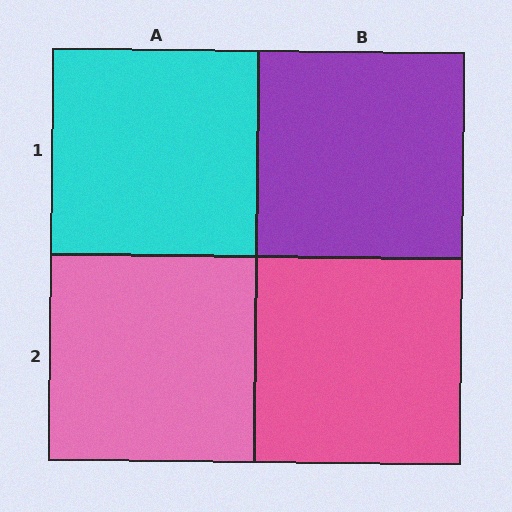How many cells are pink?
2 cells are pink.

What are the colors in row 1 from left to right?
Cyan, purple.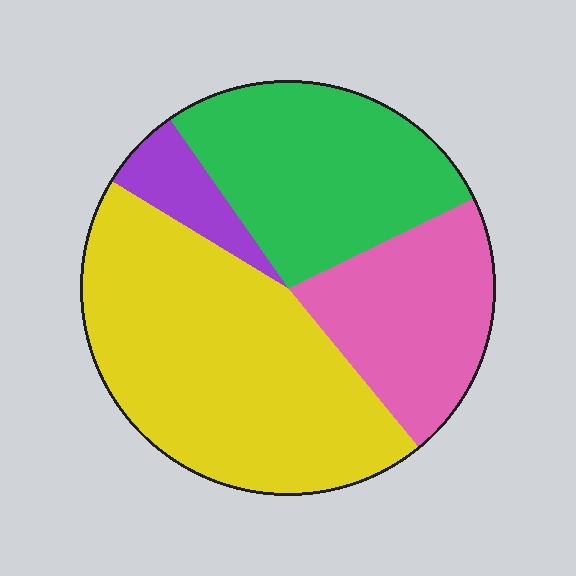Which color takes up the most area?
Yellow, at roughly 45%.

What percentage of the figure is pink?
Pink takes up about one fifth (1/5) of the figure.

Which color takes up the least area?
Purple, at roughly 5%.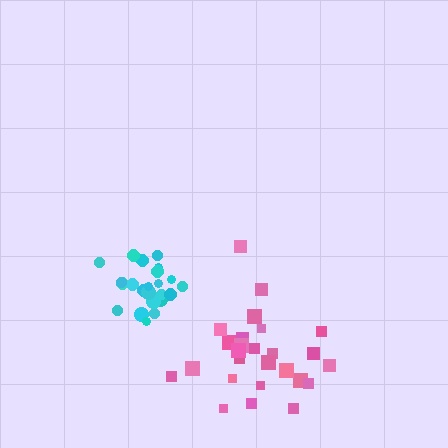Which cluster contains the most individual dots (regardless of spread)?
Pink (27).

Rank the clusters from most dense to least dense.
cyan, pink.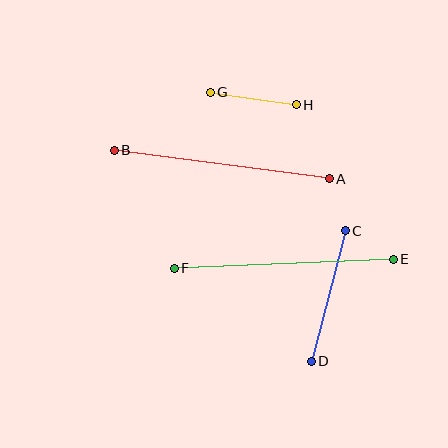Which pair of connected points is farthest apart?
Points E and F are farthest apart.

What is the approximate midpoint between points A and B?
The midpoint is at approximately (222, 164) pixels.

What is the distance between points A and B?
The distance is approximately 217 pixels.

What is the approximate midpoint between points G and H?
The midpoint is at approximately (253, 98) pixels.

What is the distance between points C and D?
The distance is approximately 135 pixels.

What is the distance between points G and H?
The distance is approximately 87 pixels.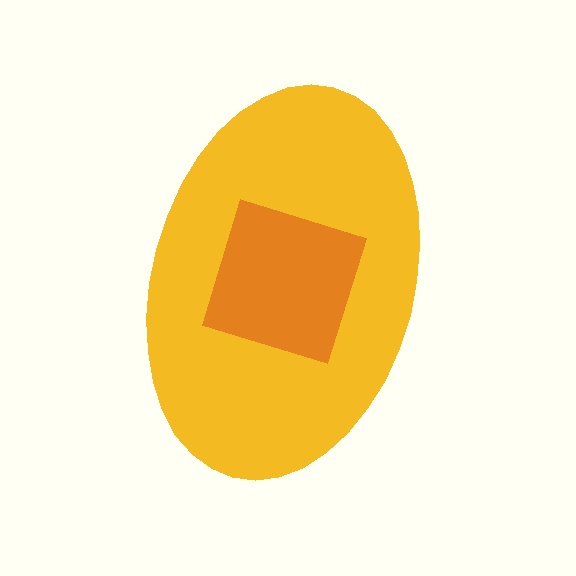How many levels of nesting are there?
2.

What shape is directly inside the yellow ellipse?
The orange square.